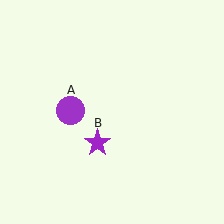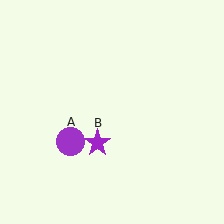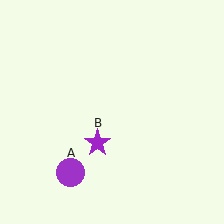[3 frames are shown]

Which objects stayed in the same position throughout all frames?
Purple star (object B) remained stationary.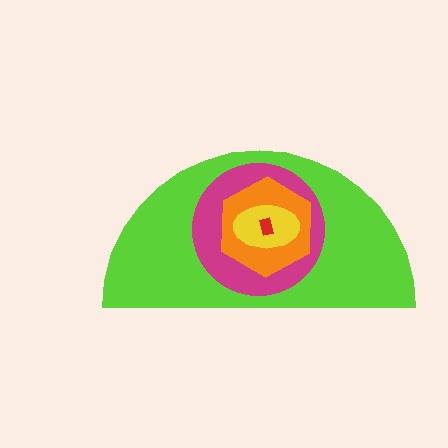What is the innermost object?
The red rectangle.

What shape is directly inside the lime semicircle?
The magenta circle.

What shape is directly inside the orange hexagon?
The yellow ellipse.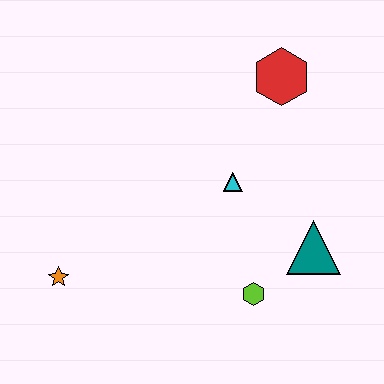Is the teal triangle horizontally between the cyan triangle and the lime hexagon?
No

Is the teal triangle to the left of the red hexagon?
No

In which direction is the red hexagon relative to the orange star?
The red hexagon is to the right of the orange star.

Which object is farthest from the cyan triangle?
The orange star is farthest from the cyan triangle.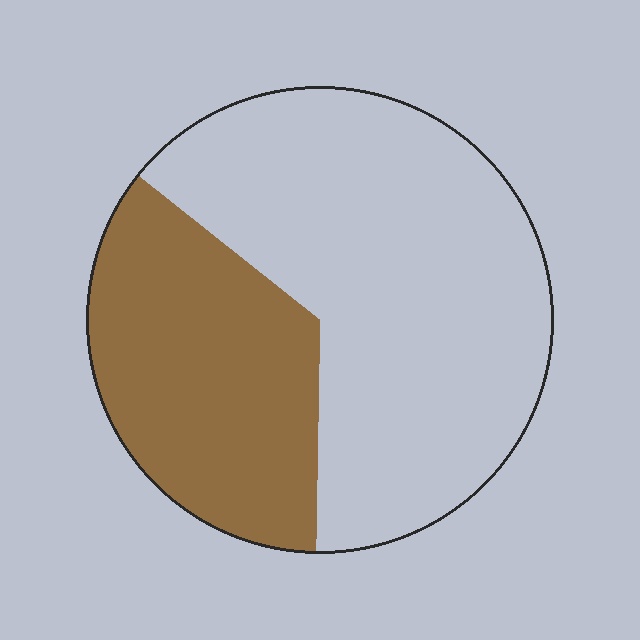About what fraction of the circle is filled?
About three eighths (3/8).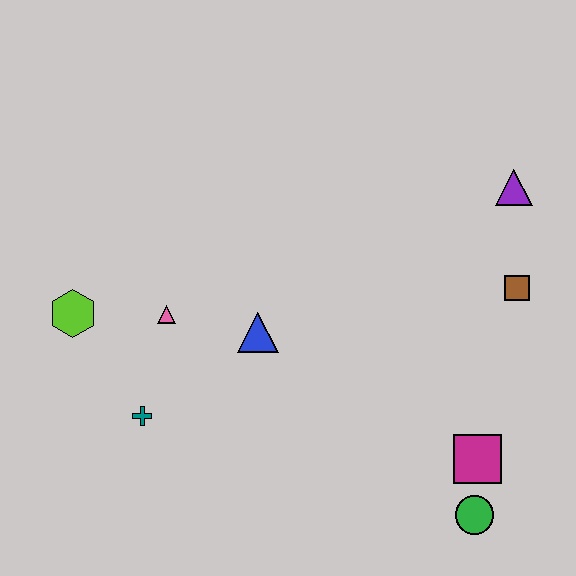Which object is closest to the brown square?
The purple triangle is closest to the brown square.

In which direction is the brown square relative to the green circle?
The brown square is above the green circle.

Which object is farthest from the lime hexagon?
The purple triangle is farthest from the lime hexagon.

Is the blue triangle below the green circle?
No